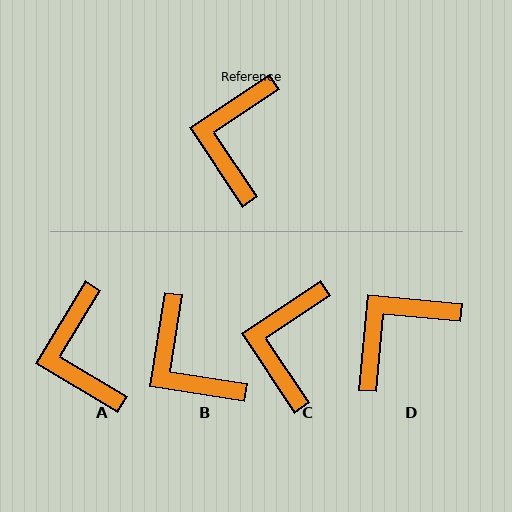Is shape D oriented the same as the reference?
No, it is off by about 39 degrees.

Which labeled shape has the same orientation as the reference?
C.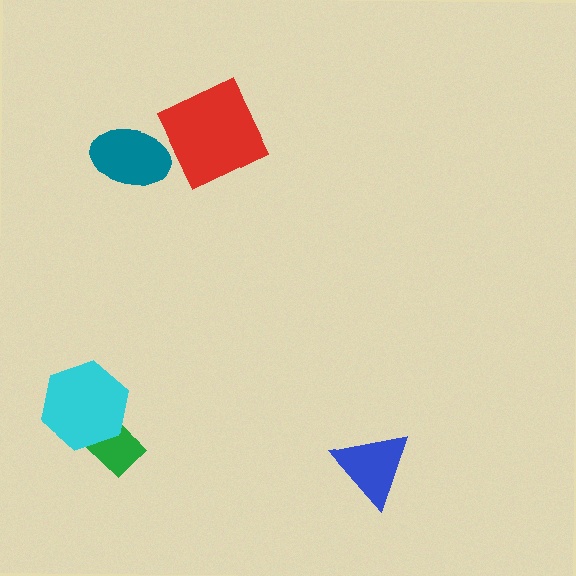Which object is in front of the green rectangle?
The cyan hexagon is in front of the green rectangle.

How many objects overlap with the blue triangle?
0 objects overlap with the blue triangle.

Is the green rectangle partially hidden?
Yes, it is partially covered by another shape.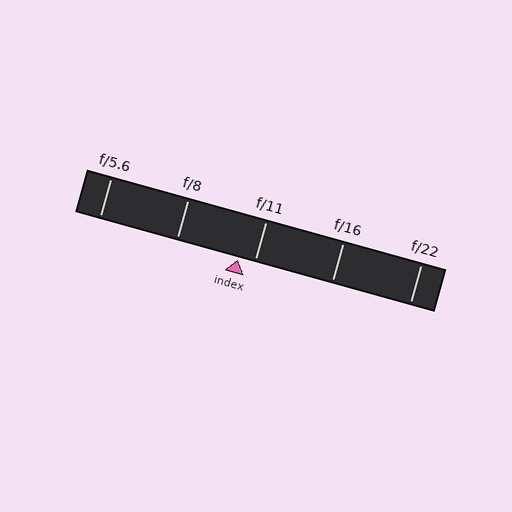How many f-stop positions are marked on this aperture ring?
There are 5 f-stop positions marked.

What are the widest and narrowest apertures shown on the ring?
The widest aperture shown is f/5.6 and the narrowest is f/22.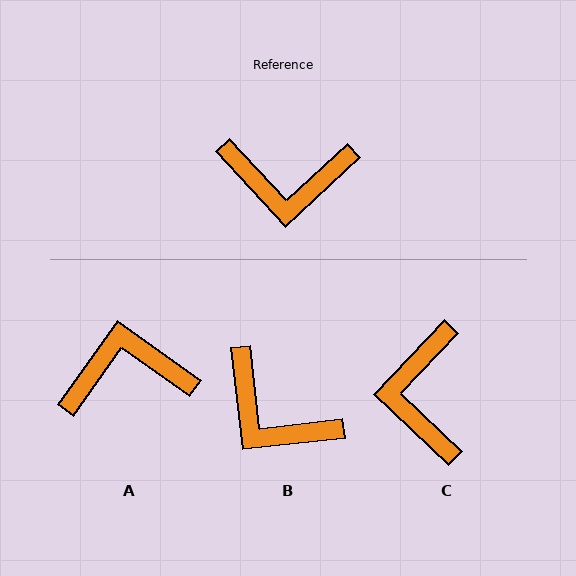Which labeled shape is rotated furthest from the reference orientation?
A, about 168 degrees away.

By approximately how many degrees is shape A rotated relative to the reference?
Approximately 168 degrees clockwise.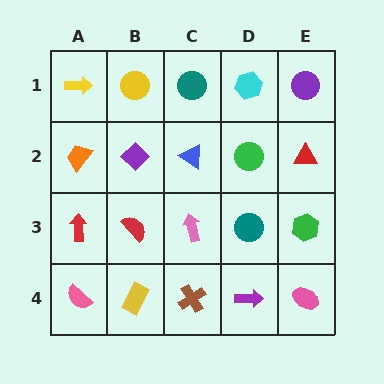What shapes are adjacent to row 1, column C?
A blue triangle (row 2, column C), a yellow circle (row 1, column B), a cyan hexagon (row 1, column D).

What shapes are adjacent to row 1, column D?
A green circle (row 2, column D), a teal circle (row 1, column C), a purple circle (row 1, column E).